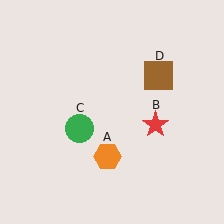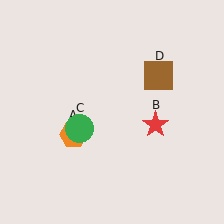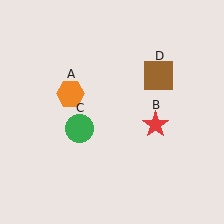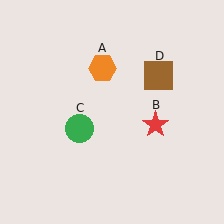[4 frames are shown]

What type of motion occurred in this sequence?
The orange hexagon (object A) rotated clockwise around the center of the scene.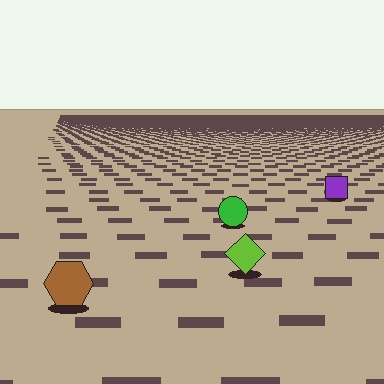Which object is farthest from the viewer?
The purple square is farthest from the viewer. It appears smaller and the ground texture around it is denser.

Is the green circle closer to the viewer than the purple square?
Yes. The green circle is closer — you can tell from the texture gradient: the ground texture is coarser near it.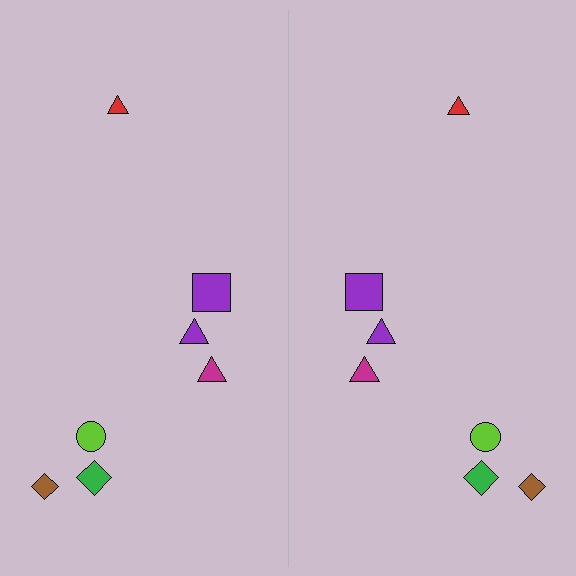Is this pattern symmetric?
Yes, this pattern has bilateral (reflection) symmetry.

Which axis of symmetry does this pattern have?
The pattern has a vertical axis of symmetry running through the center of the image.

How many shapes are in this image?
There are 14 shapes in this image.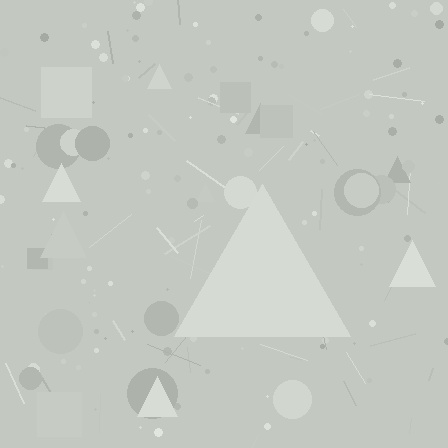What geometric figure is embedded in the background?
A triangle is embedded in the background.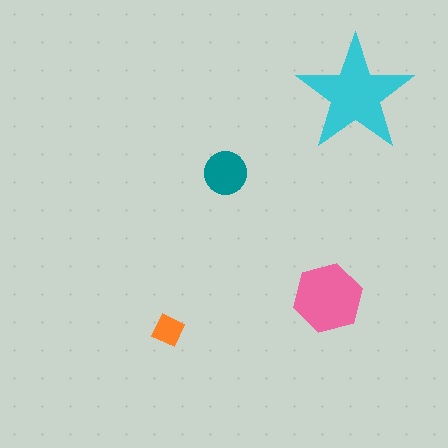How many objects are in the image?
There are 4 objects in the image.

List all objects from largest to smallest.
The cyan star, the pink hexagon, the teal circle, the orange diamond.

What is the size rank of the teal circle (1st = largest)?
3rd.